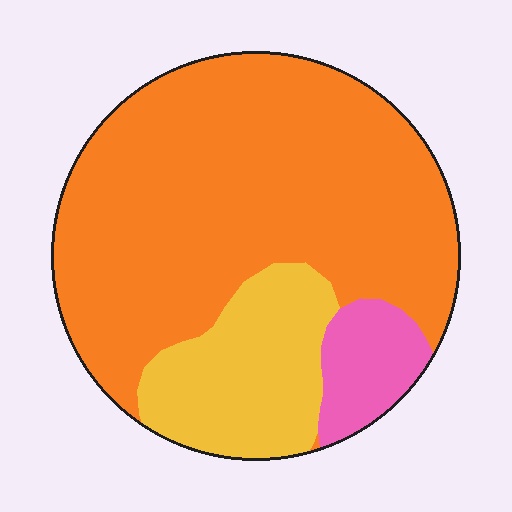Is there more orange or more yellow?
Orange.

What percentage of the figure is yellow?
Yellow covers roughly 20% of the figure.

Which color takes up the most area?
Orange, at roughly 70%.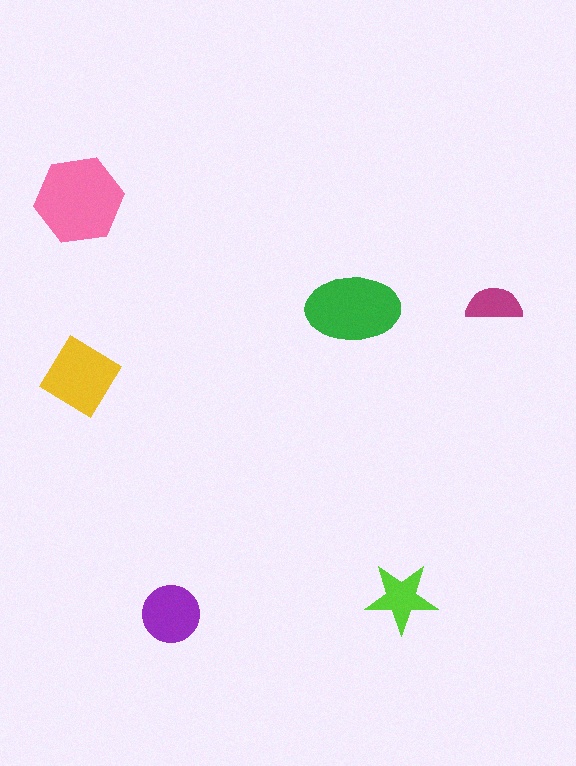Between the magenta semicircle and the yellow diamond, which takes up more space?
The yellow diamond.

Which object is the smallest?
The magenta semicircle.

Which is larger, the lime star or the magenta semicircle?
The lime star.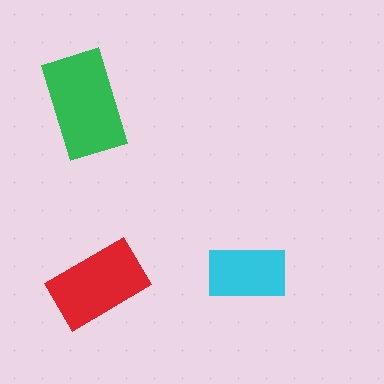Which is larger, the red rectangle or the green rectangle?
The green one.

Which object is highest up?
The green rectangle is topmost.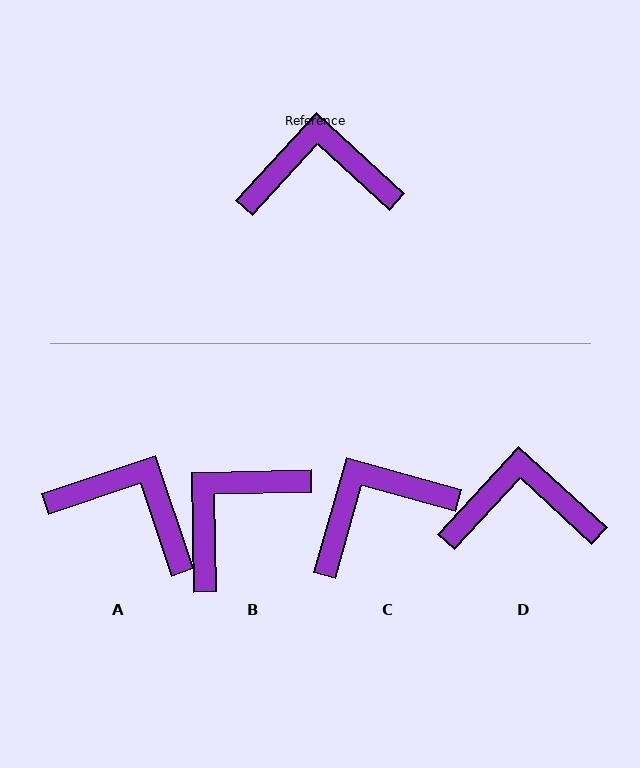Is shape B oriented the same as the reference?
No, it is off by about 44 degrees.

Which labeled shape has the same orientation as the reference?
D.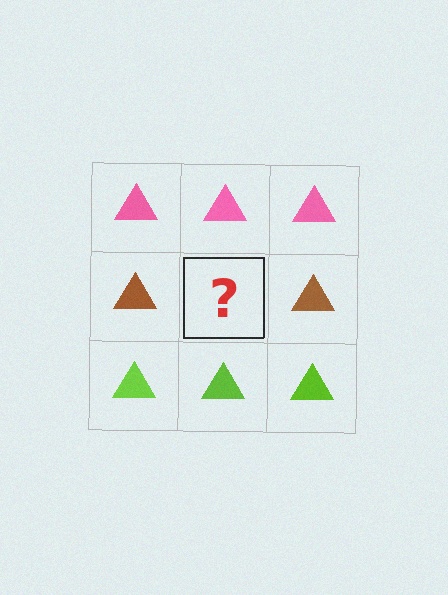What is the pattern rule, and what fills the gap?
The rule is that each row has a consistent color. The gap should be filled with a brown triangle.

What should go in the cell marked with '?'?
The missing cell should contain a brown triangle.